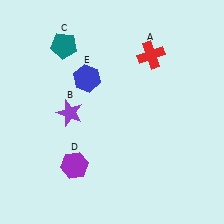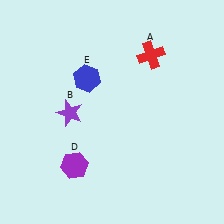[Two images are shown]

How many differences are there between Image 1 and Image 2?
There is 1 difference between the two images.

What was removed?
The teal pentagon (C) was removed in Image 2.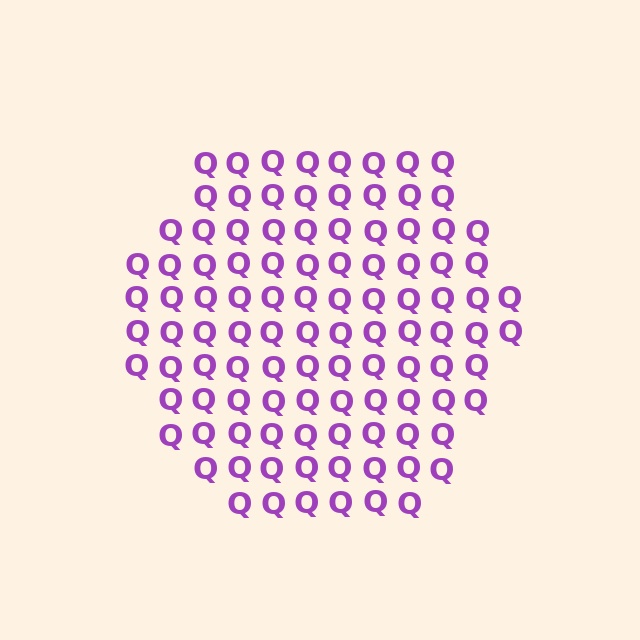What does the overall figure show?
The overall figure shows a hexagon.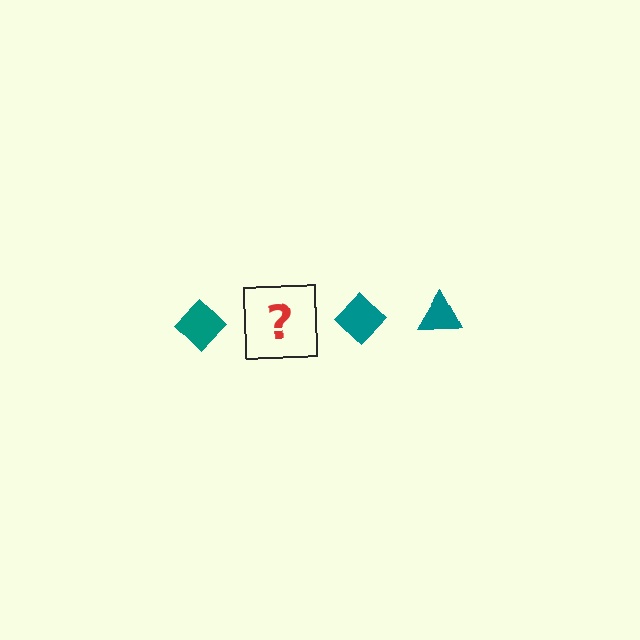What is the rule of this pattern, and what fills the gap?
The rule is that the pattern cycles through diamond, triangle shapes in teal. The gap should be filled with a teal triangle.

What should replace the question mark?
The question mark should be replaced with a teal triangle.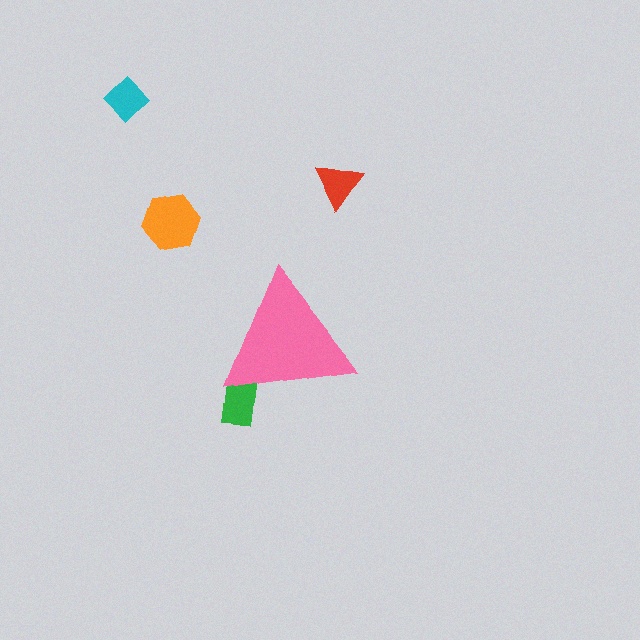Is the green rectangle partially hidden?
Yes, the green rectangle is partially hidden behind the pink triangle.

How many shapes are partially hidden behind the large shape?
1 shape is partially hidden.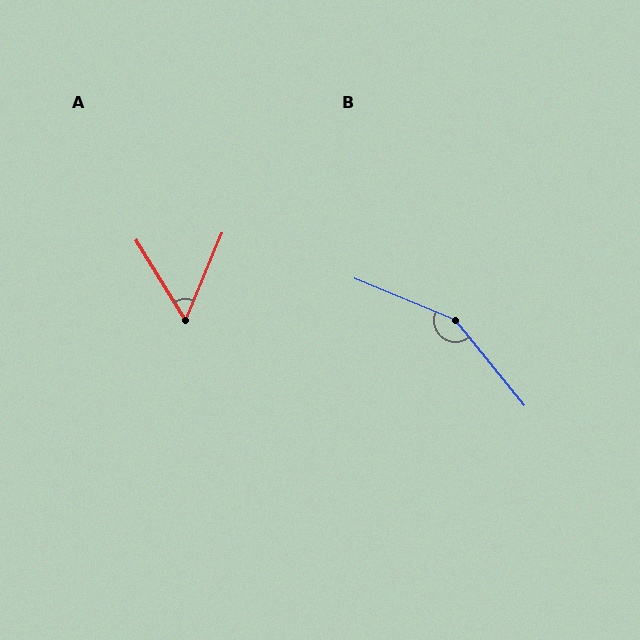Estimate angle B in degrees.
Approximately 151 degrees.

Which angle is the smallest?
A, at approximately 54 degrees.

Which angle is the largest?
B, at approximately 151 degrees.